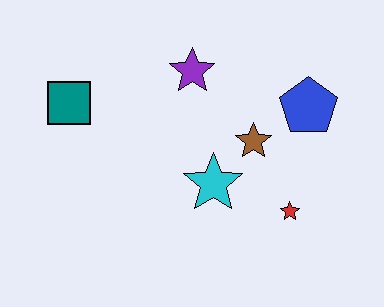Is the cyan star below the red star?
No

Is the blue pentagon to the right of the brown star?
Yes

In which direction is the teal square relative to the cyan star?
The teal square is to the left of the cyan star.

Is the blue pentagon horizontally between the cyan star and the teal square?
No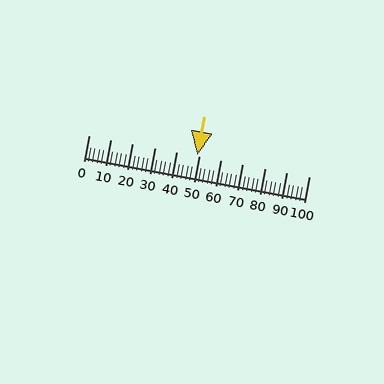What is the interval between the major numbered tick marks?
The major tick marks are spaced 10 units apart.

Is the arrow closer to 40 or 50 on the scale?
The arrow is closer to 50.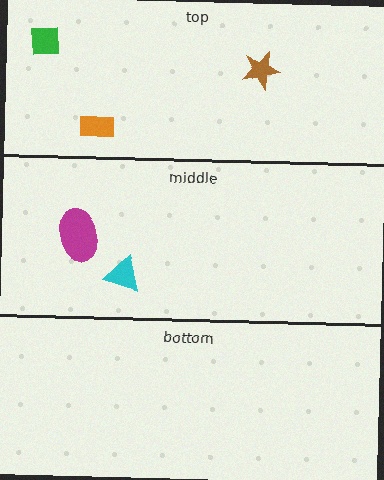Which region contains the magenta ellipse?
The middle region.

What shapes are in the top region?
The brown star, the green square, the orange rectangle.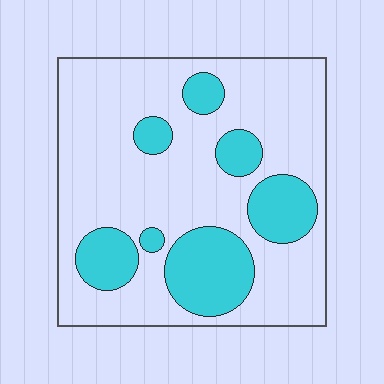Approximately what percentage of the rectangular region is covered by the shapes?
Approximately 25%.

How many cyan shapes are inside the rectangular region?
7.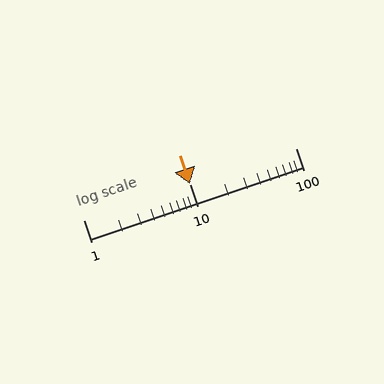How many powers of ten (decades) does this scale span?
The scale spans 2 decades, from 1 to 100.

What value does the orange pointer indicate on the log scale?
The pointer indicates approximately 10.